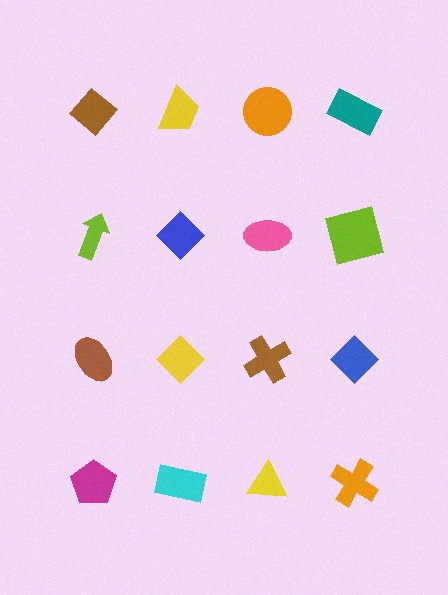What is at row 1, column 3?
An orange circle.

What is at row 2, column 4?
A lime square.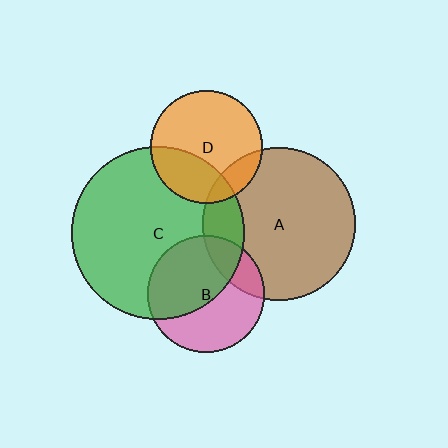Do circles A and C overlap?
Yes.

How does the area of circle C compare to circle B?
Approximately 2.2 times.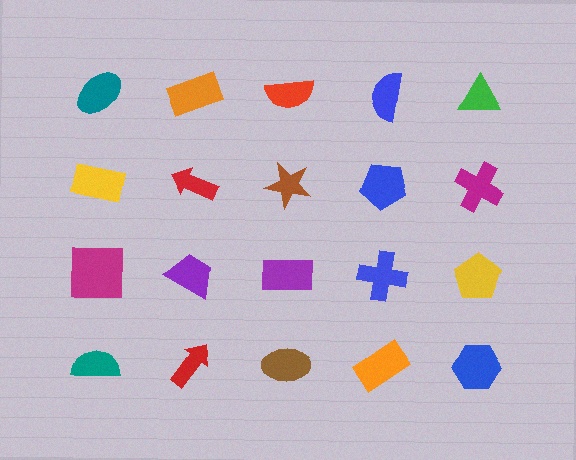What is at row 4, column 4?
An orange rectangle.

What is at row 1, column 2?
An orange rectangle.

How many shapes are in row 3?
5 shapes.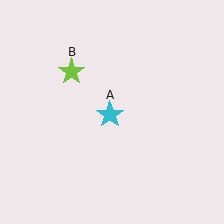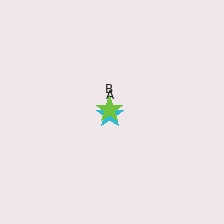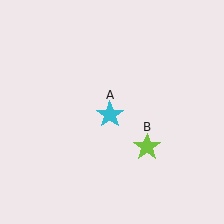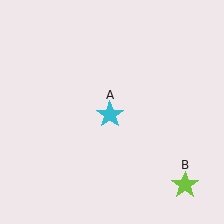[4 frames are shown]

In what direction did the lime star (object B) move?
The lime star (object B) moved down and to the right.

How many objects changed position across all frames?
1 object changed position: lime star (object B).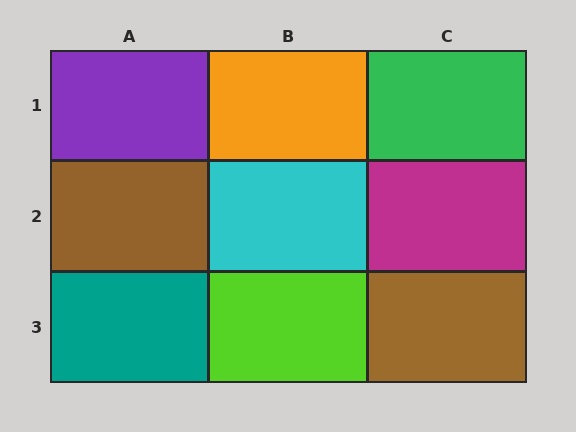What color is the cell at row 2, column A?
Brown.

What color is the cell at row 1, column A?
Purple.